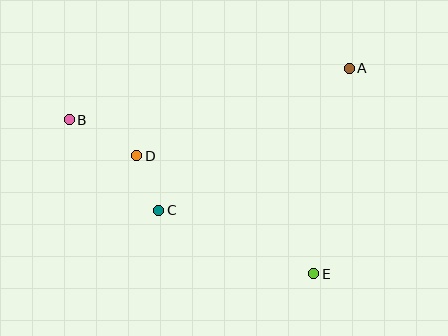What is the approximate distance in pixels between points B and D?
The distance between B and D is approximately 77 pixels.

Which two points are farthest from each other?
Points B and E are farthest from each other.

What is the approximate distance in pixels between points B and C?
The distance between B and C is approximately 127 pixels.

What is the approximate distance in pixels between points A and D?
The distance between A and D is approximately 230 pixels.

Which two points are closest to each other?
Points C and D are closest to each other.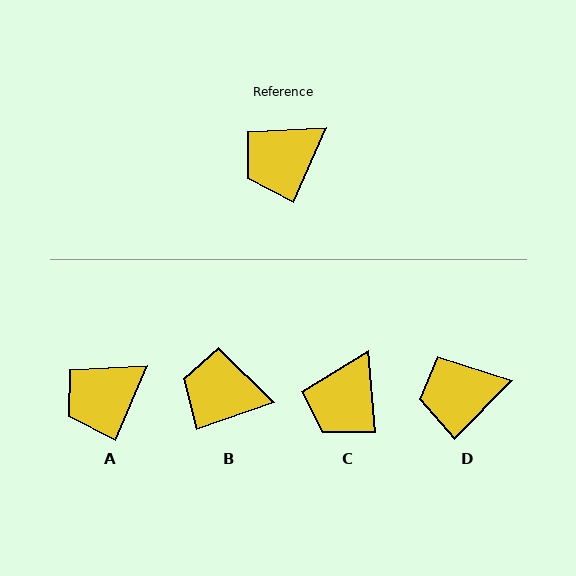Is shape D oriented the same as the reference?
No, it is off by about 21 degrees.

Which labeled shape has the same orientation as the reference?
A.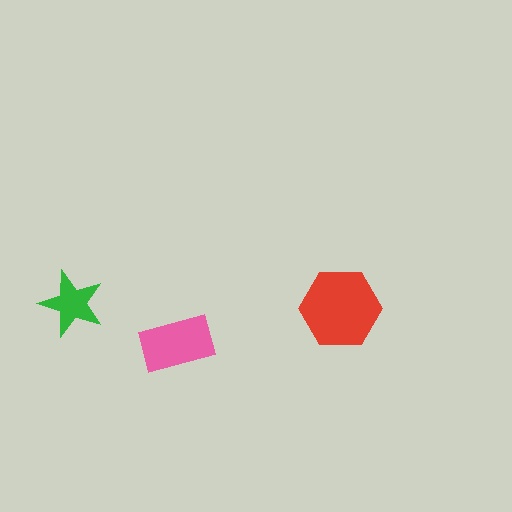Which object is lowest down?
The pink rectangle is bottommost.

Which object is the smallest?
The green star.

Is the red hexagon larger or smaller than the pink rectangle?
Larger.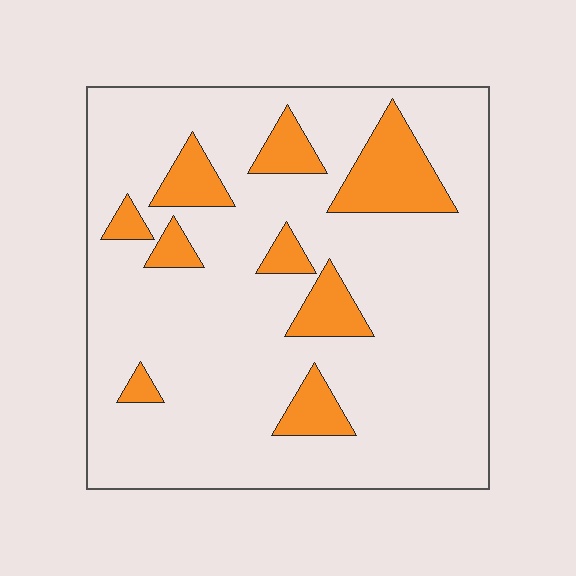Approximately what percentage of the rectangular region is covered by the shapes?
Approximately 15%.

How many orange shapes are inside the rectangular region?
9.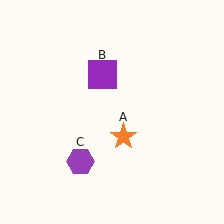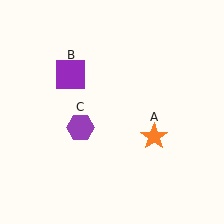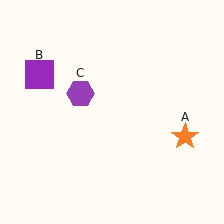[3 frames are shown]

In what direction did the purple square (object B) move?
The purple square (object B) moved left.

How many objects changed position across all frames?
3 objects changed position: orange star (object A), purple square (object B), purple hexagon (object C).